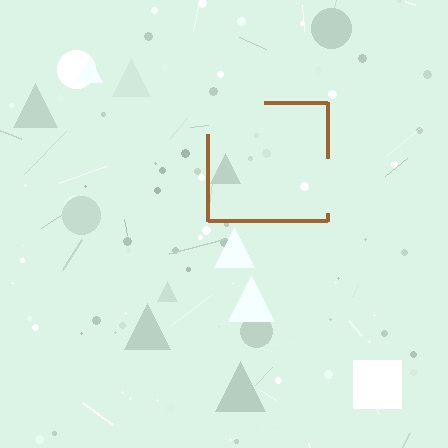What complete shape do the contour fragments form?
The contour fragments form a square.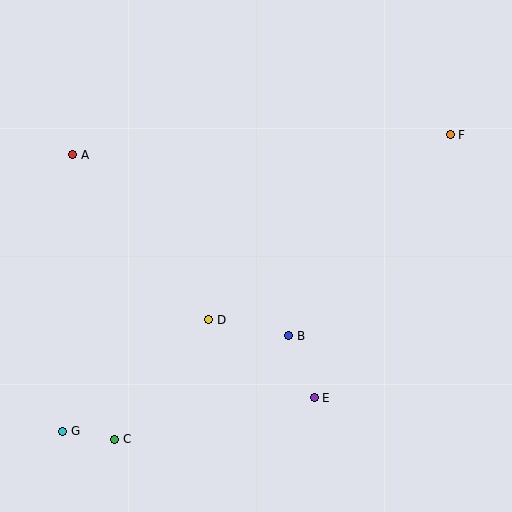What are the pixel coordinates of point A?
Point A is at (73, 155).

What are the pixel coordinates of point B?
Point B is at (289, 336).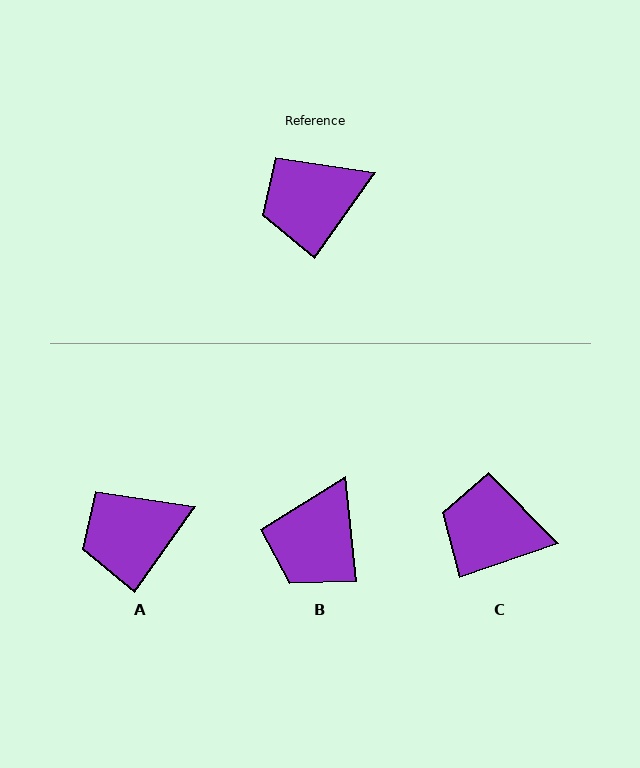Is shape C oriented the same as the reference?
No, it is off by about 36 degrees.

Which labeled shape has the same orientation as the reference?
A.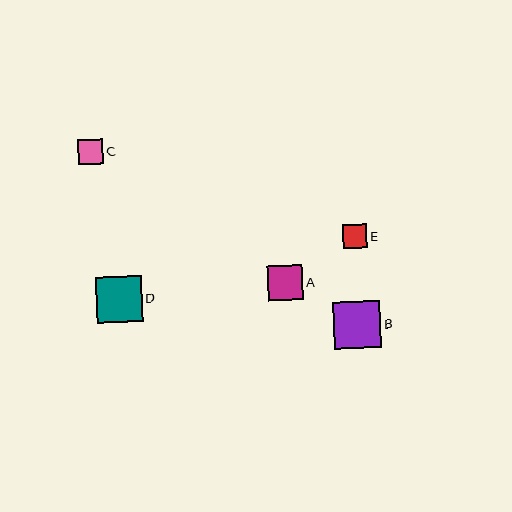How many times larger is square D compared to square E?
Square D is approximately 1.9 times the size of square E.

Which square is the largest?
Square B is the largest with a size of approximately 48 pixels.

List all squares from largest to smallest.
From largest to smallest: B, D, A, C, E.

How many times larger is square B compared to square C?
Square B is approximately 1.9 times the size of square C.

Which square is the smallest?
Square E is the smallest with a size of approximately 24 pixels.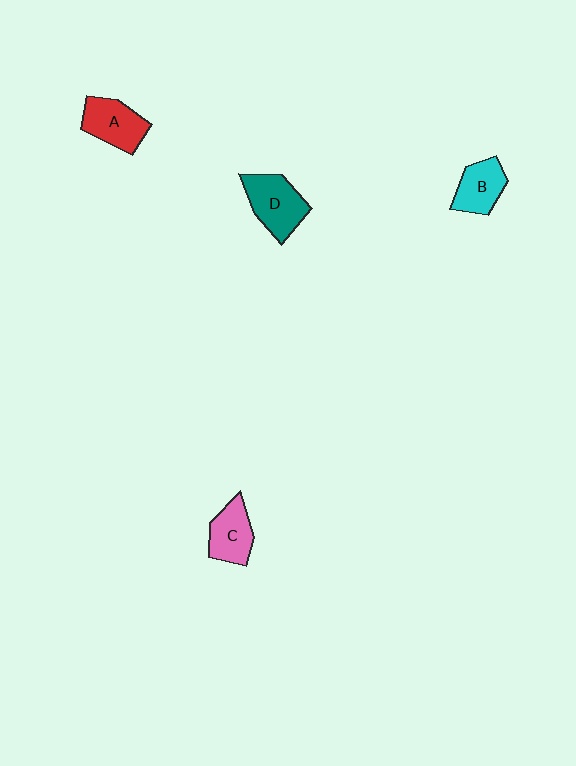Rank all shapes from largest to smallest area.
From largest to smallest: D (teal), A (red), C (pink), B (cyan).